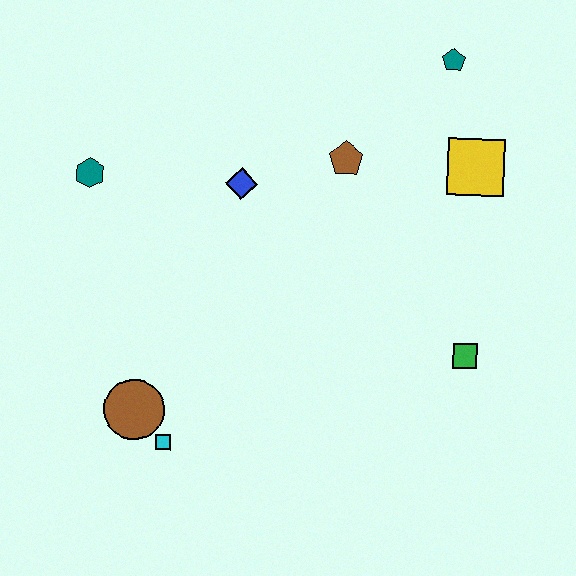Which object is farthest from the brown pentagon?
The cyan square is farthest from the brown pentagon.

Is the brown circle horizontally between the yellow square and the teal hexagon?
Yes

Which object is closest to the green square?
The yellow square is closest to the green square.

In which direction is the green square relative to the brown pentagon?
The green square is below the brown pentagon.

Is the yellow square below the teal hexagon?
No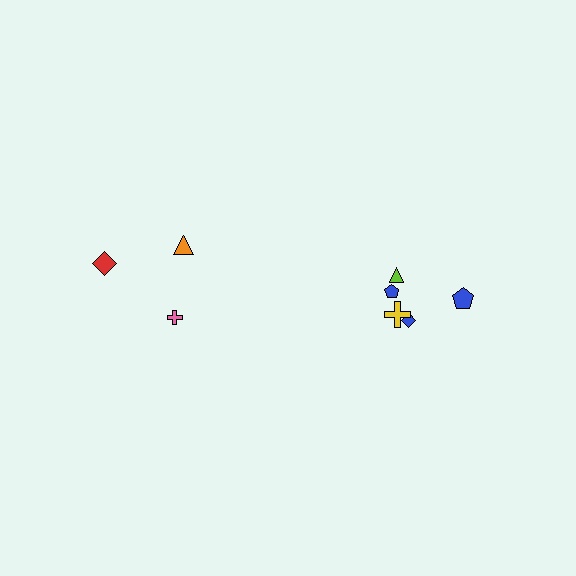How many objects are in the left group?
There are 3 objects.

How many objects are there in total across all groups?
There are 8 objects.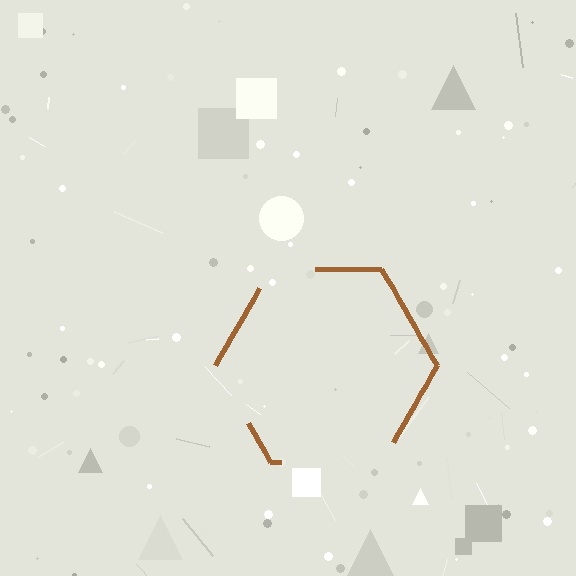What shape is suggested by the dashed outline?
The dashed outline suggests a hexagon.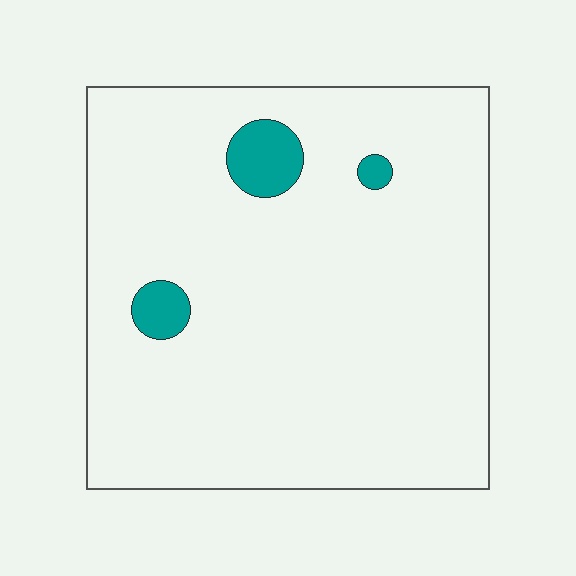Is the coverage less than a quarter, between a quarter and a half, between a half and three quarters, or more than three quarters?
Less than a quarter.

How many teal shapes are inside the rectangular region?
3.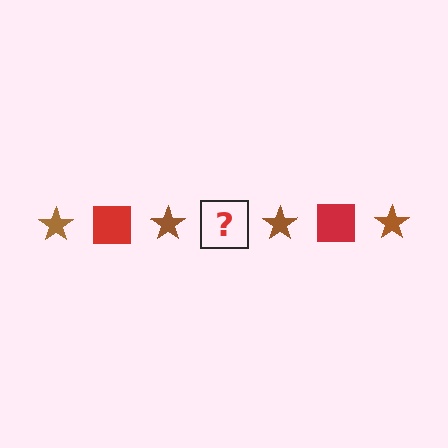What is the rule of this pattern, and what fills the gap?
The rule is that the pattern alternates between brown star and red square. The gap should be filled with a red square.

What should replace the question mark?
The question mark should be replaced with a red square.